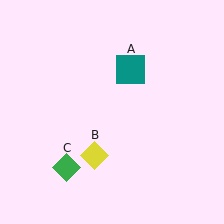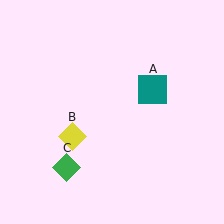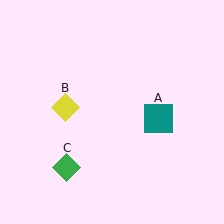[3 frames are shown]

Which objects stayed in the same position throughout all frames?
Green diamond (object C) remained stationary.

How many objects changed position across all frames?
2 objects changed position: teal square (object A), yellow diamond (object B).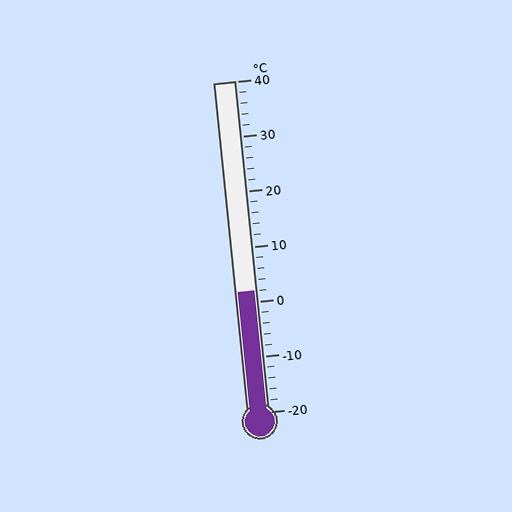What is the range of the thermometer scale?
The thermometer scale ranges from -20°C to 40°C.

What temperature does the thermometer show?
The thermometer shows approximately 2°C.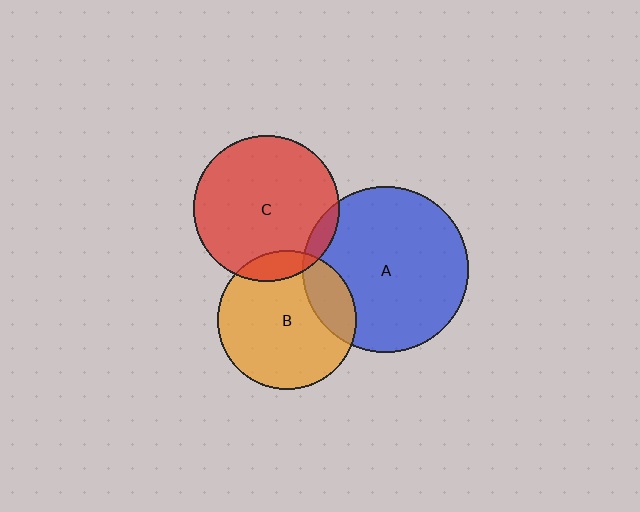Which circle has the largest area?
Circle A (blue).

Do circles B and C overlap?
Yes.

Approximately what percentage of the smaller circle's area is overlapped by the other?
Approximately 10%.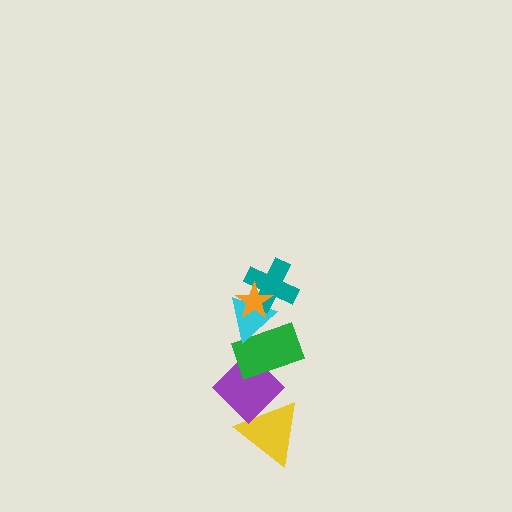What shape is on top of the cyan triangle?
The teal cross is on top of the cyan triangle.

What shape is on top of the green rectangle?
The cyan triangle is on top of the green rectangle.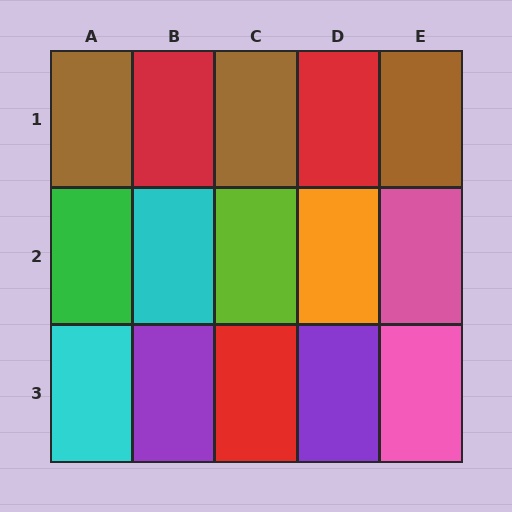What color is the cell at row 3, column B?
Purple.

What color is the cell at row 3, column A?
Cyan.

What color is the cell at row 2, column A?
Green.